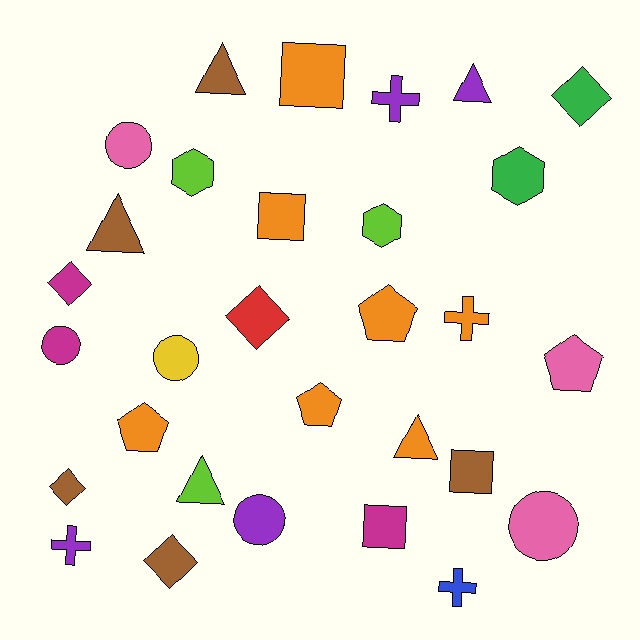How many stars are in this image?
There are no stars.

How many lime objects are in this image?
There are 3 lime objects.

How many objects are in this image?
There are 30 objects.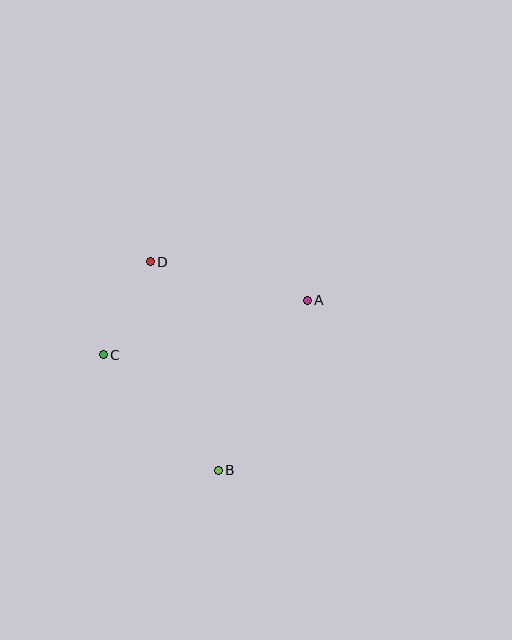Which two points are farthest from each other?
Points B and D are farthest from each other.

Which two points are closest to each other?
Points C and D are closest to each other.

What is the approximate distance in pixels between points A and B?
The distance between A and B is approximately 192 pixels.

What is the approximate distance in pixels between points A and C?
The distance between A and C is approximately 211 pixels.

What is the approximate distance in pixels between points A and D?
The distance between A and D is approximately 162 pixels.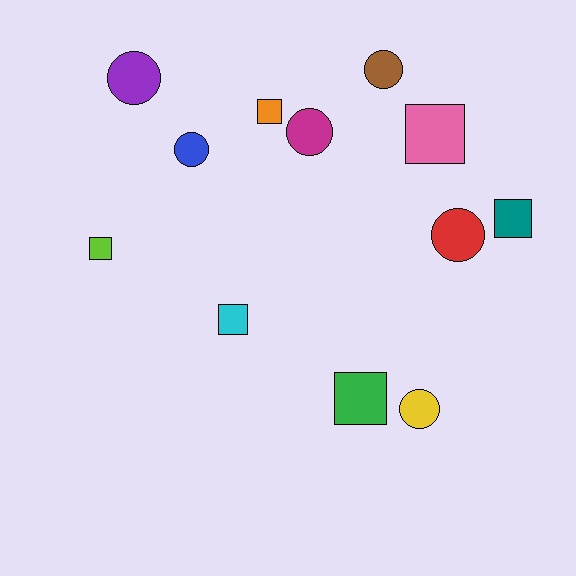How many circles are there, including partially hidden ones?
There are 6 circles.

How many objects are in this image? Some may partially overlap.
There are 12 objects.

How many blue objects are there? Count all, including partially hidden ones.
There is 1 blue object.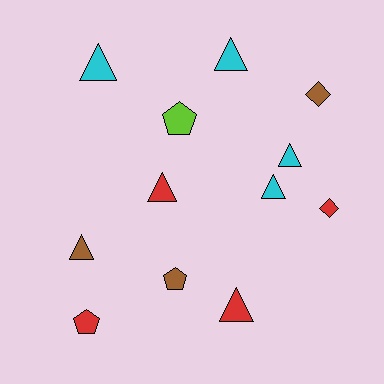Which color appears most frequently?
Cyan, with 4 objects.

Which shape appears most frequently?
Triangle, with 7 objects.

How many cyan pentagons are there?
There are no cyan pentagons.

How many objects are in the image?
There are 12 objects.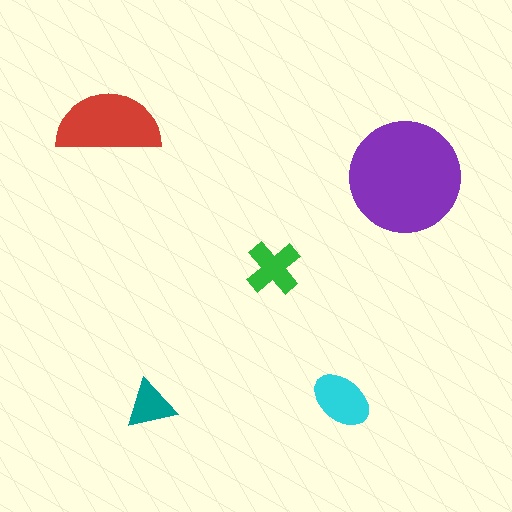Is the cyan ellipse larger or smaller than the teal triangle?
Larger.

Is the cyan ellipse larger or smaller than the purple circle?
Smaller.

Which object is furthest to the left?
The red semicircle is leftmost.